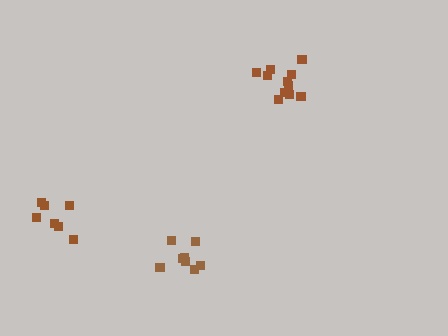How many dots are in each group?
Group 1: 8 dots, Group 2: 7 dots, Group 3: 11 dots (26 total).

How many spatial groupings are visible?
There are 3 spatial groupings.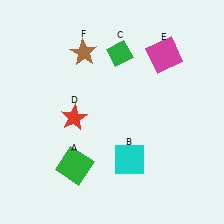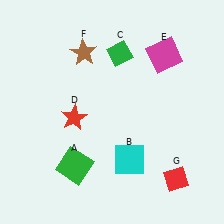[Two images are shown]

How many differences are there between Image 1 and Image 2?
There is 1 difference between the two images.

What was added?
A red diamond (G) was added in Image 2.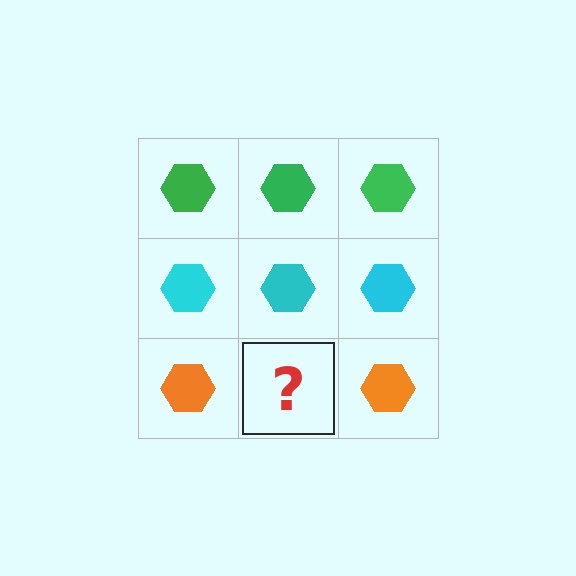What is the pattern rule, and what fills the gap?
The rule is that each row has a consistent color. The gap should be filled with an orange hexagon.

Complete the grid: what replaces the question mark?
The question mark should be replaced with an orange hexagon.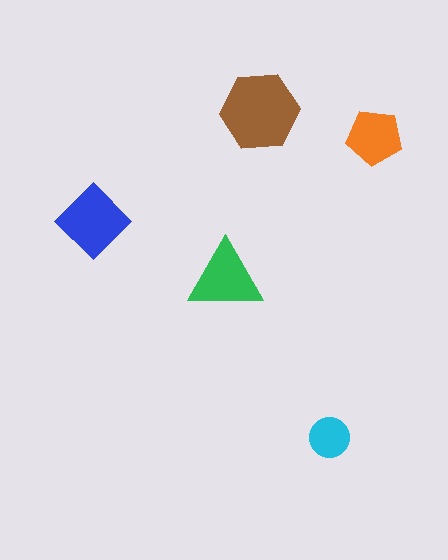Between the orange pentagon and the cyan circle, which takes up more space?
The orange pentagon.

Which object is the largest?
The brown hexagon.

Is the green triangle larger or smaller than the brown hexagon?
Smaller.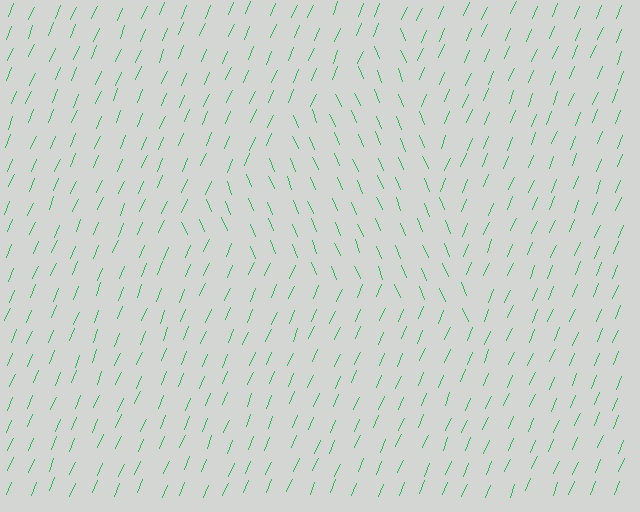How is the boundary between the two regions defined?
The boundary is defined purely by a change in line orientation (approximately 45 degrees difference). All lines are the same color and thickness.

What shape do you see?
I see a triangle.